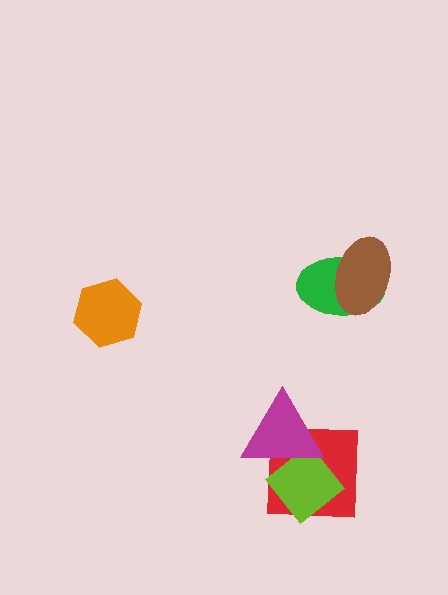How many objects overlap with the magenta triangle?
2 objects overlap with the magenta triangle.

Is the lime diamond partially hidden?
Yes, it is partially covered by another shape.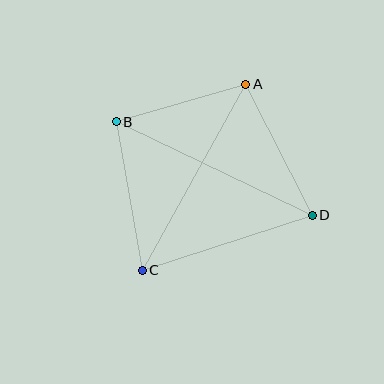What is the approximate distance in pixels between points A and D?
The distance between A and D is approximately 147 pixels.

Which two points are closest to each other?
Points A and B are closest to each other.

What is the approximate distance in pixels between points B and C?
The distance between B and C is approximately 151 pixels.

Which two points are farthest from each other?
Points B and D are farthest from each other.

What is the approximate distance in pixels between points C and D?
The distance between C and D is approximately 178 pixels.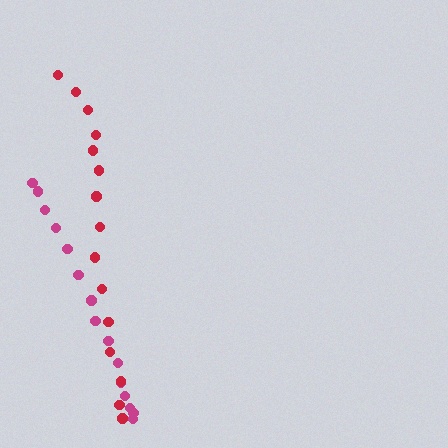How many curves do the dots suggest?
There are 2 distinct paths.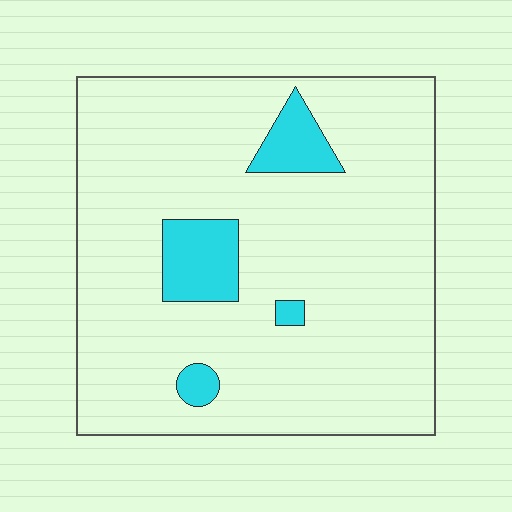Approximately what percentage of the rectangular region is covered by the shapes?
Approximately 10%.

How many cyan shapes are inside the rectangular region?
4.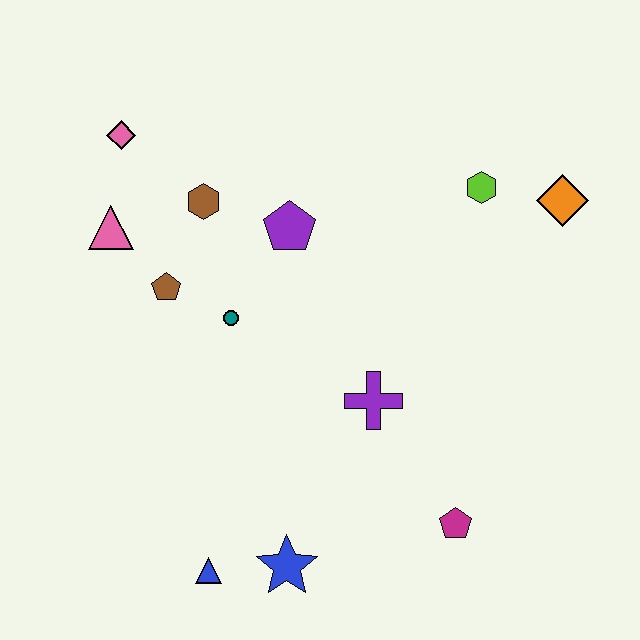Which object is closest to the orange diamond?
The lime hexagon is closest to the orange diamond.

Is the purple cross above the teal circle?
No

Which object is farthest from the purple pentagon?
The blue triangle is farthest from the purple pentagon.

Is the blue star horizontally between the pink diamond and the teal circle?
No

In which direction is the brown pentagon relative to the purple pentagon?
The brown pentagon is to the left of the purple pentagon.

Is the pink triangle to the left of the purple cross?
Yes